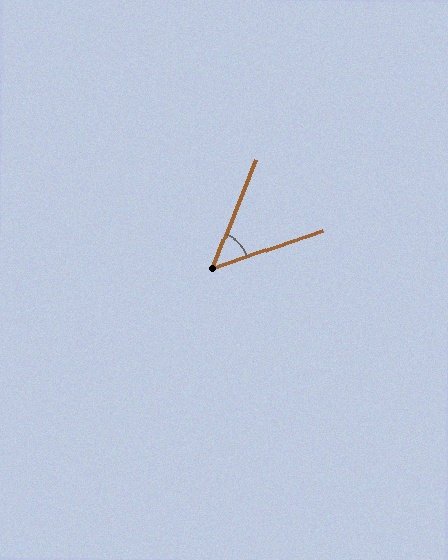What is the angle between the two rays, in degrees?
Approximately 49 degrees.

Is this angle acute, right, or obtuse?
It is acute.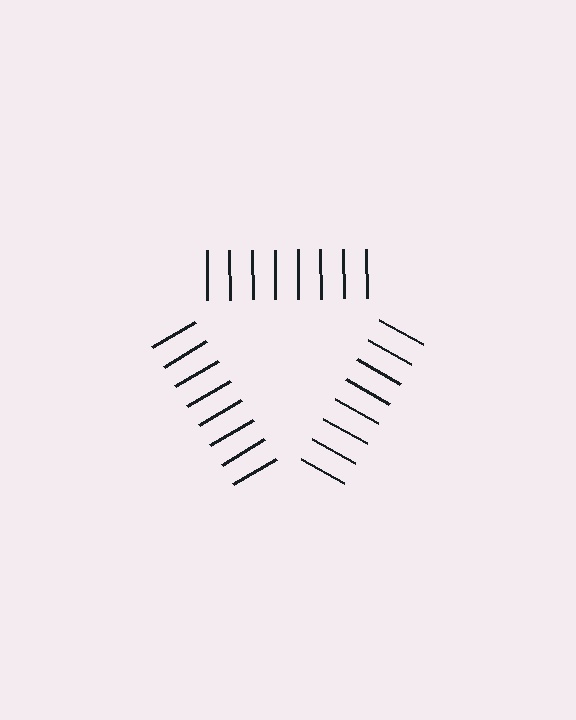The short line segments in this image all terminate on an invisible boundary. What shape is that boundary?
An illusory triangle — the line segments terminate on its edges but no continuous stroke is drawn.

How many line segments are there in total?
24 — 8 along each of the 3 edges.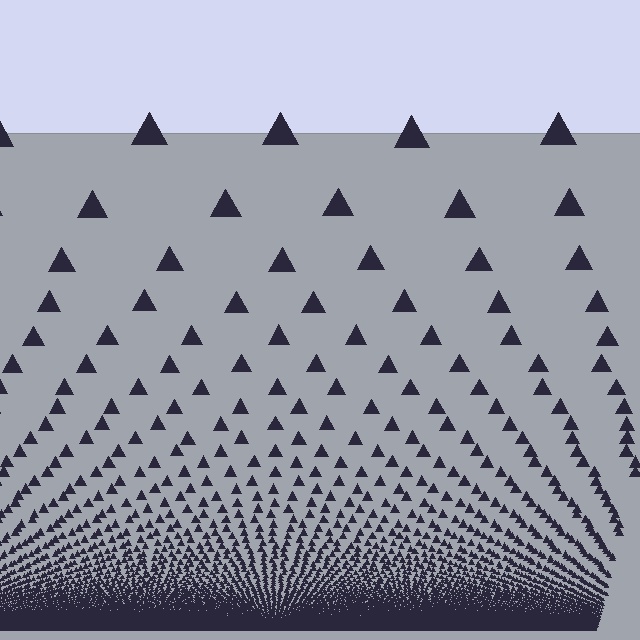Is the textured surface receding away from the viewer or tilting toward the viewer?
The surface appears to tilt toward the viewer. Texture elements get larger and sparser toward the top.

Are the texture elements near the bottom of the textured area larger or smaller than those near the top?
Smaller. The gradient is inverted — elements near the bottom are smaller and denser.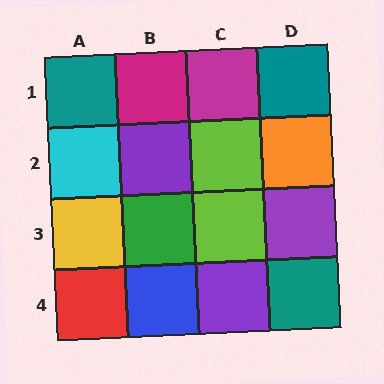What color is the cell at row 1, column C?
Magenta.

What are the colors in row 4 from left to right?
Red, blue, purple, teal.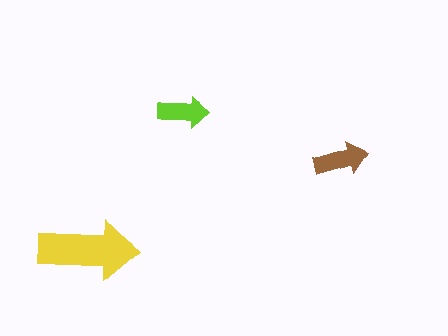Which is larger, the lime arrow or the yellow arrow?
The yellow one.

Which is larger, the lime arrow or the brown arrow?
The brown one.